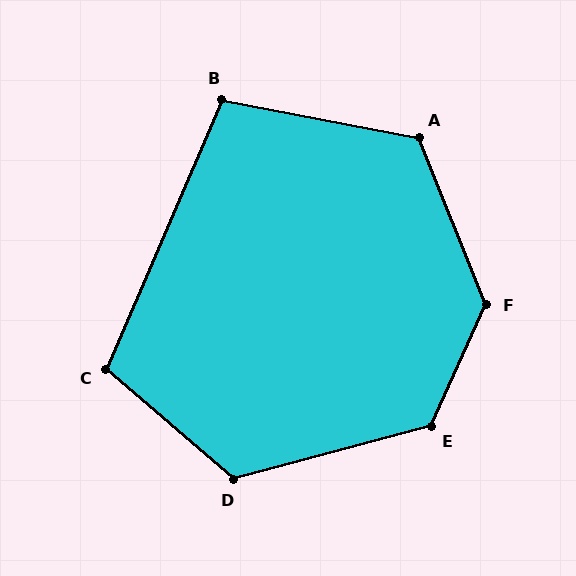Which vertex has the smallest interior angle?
B, at approximately 102 degrees.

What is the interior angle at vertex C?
Approximately 108 degrees (obtuse).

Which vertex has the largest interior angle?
F, at approximately 134 degrees.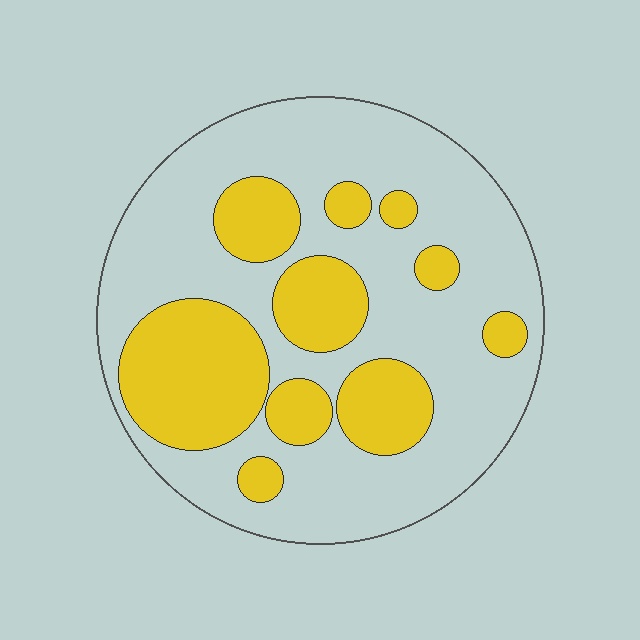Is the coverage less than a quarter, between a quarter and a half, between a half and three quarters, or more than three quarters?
Between a quarter and a half.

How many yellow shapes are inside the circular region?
10.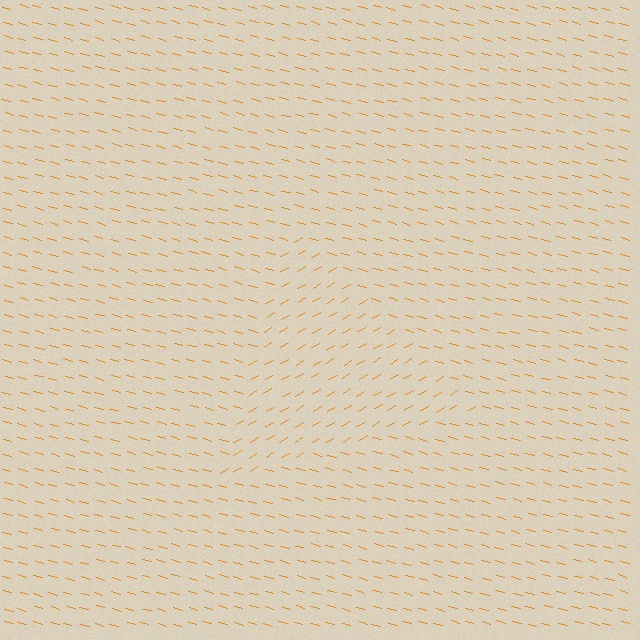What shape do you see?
I see a triangle.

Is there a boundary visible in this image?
Yes, there is a texture boundary formed by a change in line orientation.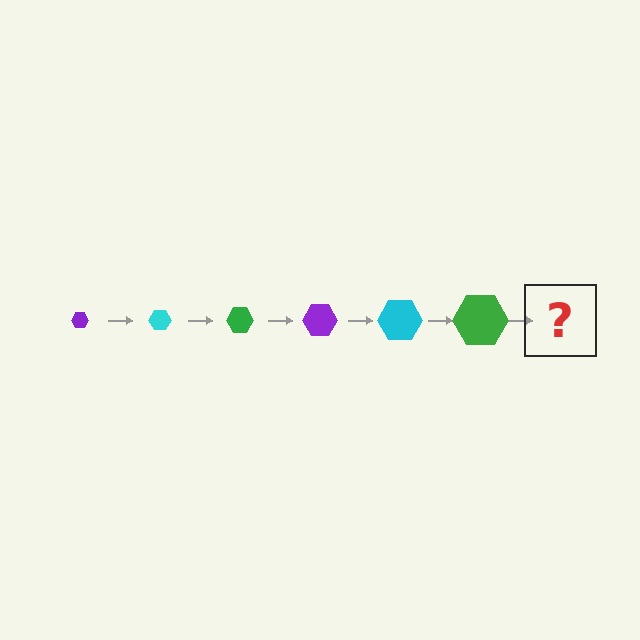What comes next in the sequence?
The next element should be a purple hexagon, larger than the previous one.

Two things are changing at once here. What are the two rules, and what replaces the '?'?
The two rules are that the hexagon grows larger each step and the color cycles through purple, cyan, and green. The '?' should be a purple hexagon, larger than the previous one.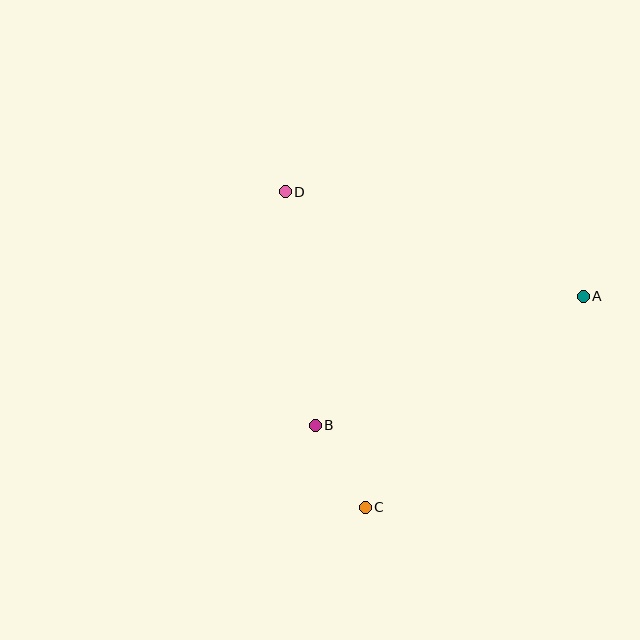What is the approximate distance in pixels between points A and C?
The distance between A and C is approximately 303 pixels.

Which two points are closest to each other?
Points B and C are closest to each other.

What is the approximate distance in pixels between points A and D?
The distance between A and D is approximately 316 pixels.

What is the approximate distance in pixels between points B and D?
The distance between B and D is approximately 235 pixels.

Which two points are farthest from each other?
Points C and D are farthest from each other.